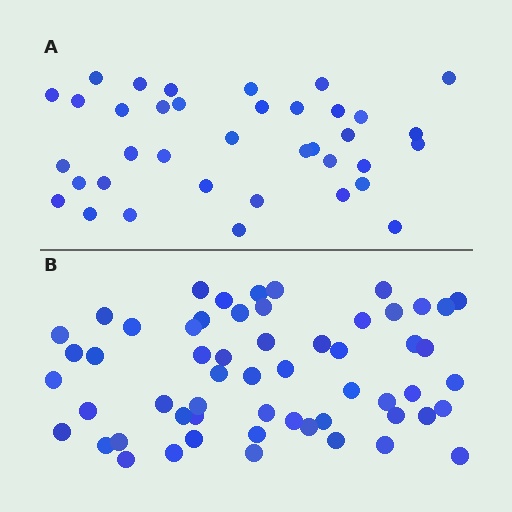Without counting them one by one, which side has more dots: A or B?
Region B (the bottom region) has more dots.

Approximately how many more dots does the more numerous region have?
Region B has approximately 20 more dots than region A.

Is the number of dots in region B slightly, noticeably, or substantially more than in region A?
Region B has substantially more. The ratio is roughly 1.5 to 1.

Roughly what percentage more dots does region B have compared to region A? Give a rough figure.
About 55% more.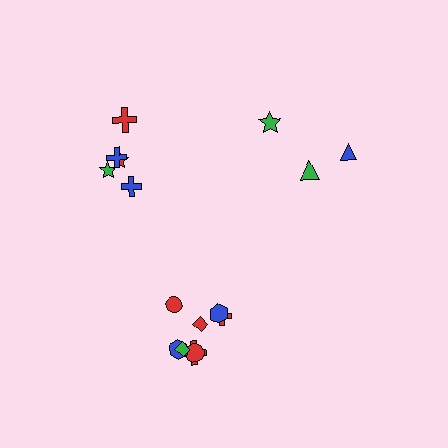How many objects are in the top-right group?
There are 3 objects.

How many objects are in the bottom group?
There are 8 objects.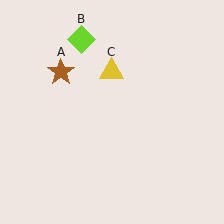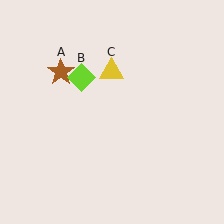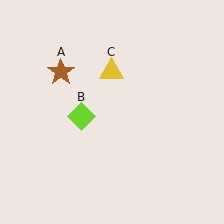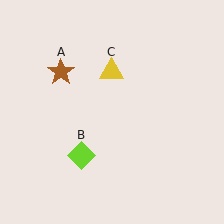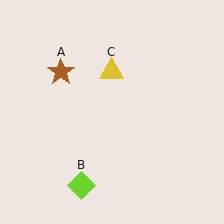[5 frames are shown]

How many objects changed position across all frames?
1 object changed position: lime diamond (object B).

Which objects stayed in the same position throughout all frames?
Brown star (object A) and yellow triangle (object C) remained stationary.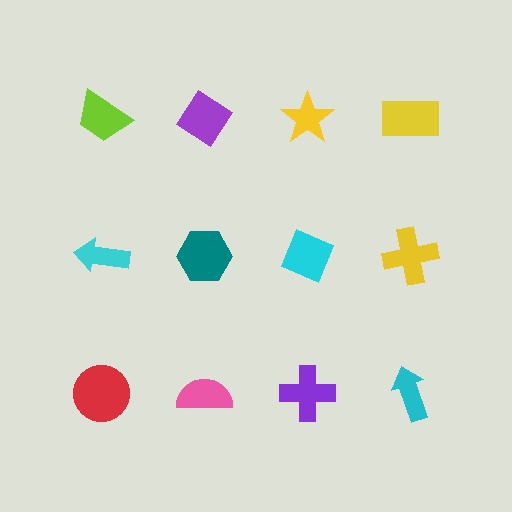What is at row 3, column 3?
A purple cross.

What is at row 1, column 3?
A yellow star.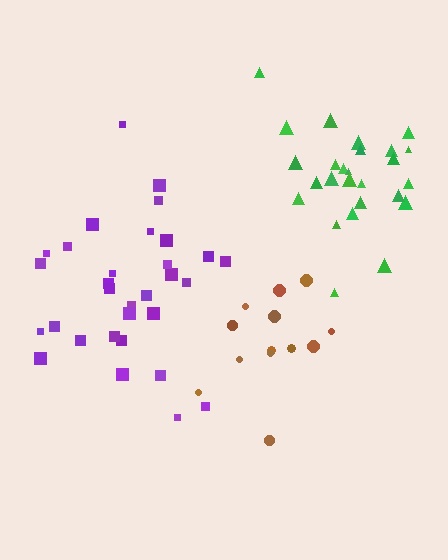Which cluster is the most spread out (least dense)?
Brown.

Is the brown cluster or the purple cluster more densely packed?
Purple.